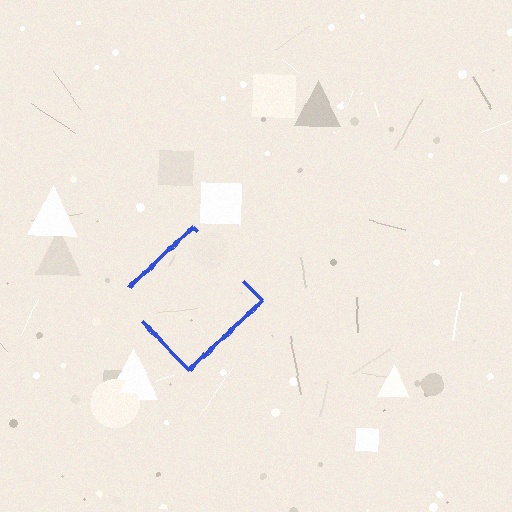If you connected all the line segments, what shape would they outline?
They would outline a diamond.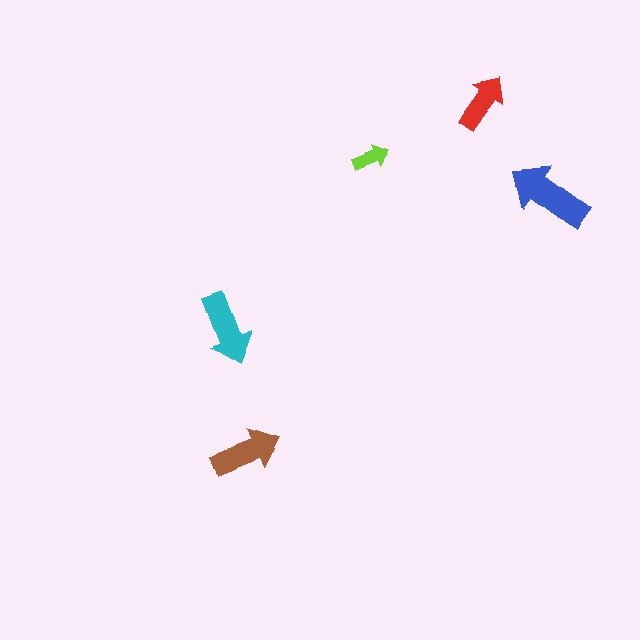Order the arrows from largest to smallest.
the blue one, the cyan one, the brown one, the red one, the lime one.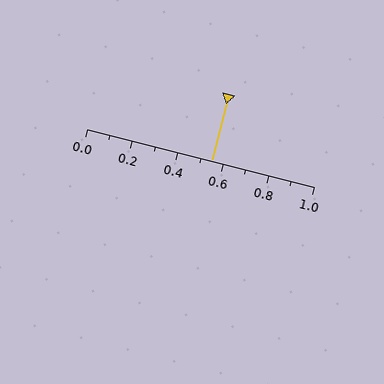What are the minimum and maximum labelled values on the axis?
The axis runs from 0.0 to 1.0.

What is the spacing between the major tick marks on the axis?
The major ticks are spaced 0.2 apart.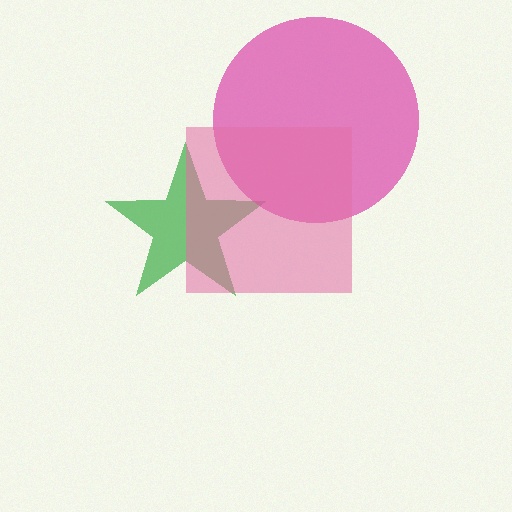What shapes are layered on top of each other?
The layered shapes are: a green star, a magenta circle, a pink square.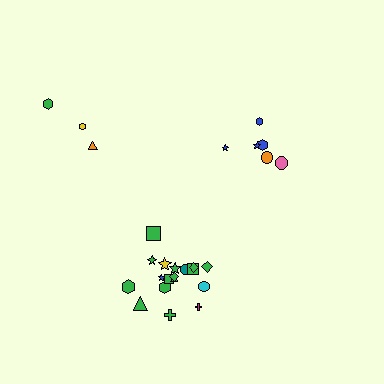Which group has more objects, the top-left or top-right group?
The top-right group.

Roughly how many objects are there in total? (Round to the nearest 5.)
Roughly 25 objects in total.